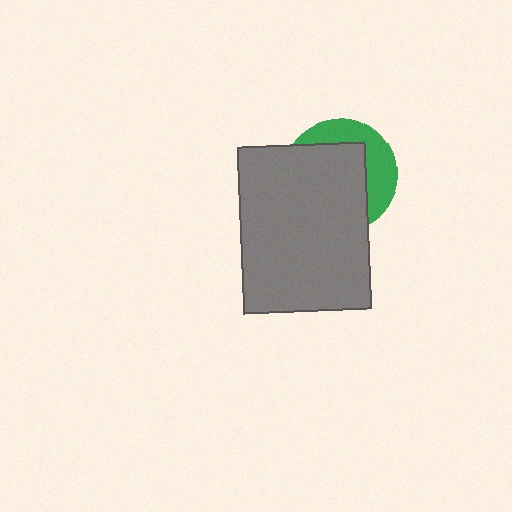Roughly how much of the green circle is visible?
A small part of it is visible (roughly 35%).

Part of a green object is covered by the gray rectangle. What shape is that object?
It is a circle.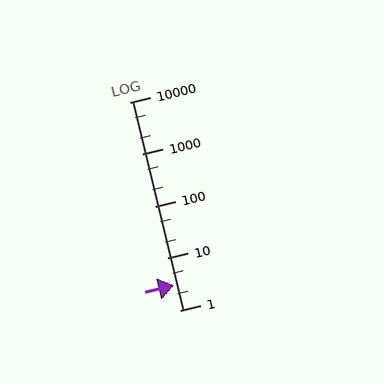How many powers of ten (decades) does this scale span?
The scale spans 4 decades, from 1 to 10000.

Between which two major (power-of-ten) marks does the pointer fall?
The pointer is between 1 and 10.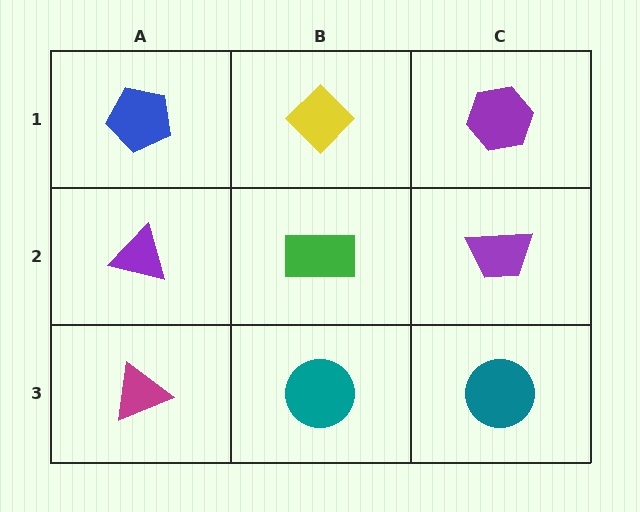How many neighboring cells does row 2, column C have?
3.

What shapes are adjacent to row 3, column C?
A purple trapezoid (row 2, column C), a teal circle (row 3, column B).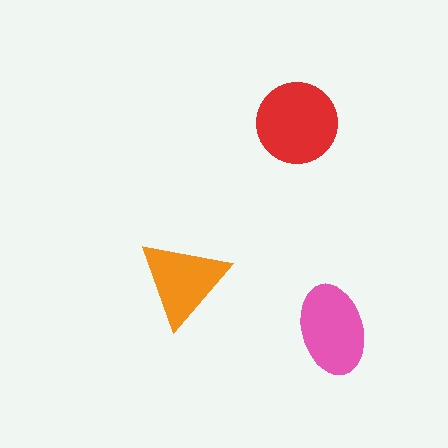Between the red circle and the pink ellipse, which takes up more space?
The red circle.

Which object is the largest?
The red circle.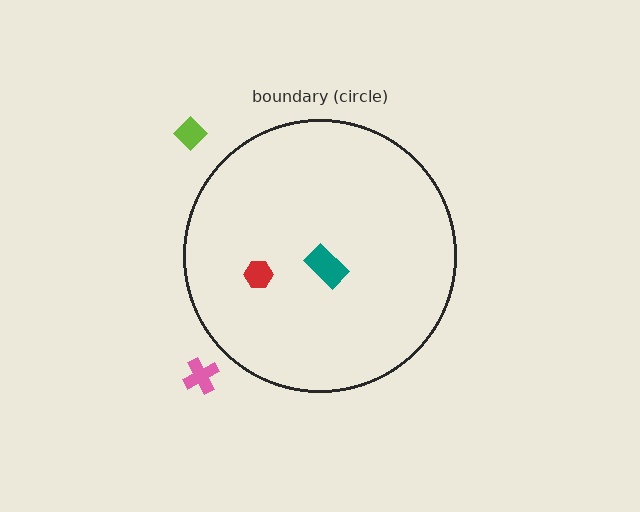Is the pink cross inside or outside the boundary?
Outside.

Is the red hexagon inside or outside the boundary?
Inside.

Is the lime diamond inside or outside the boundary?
Outside.